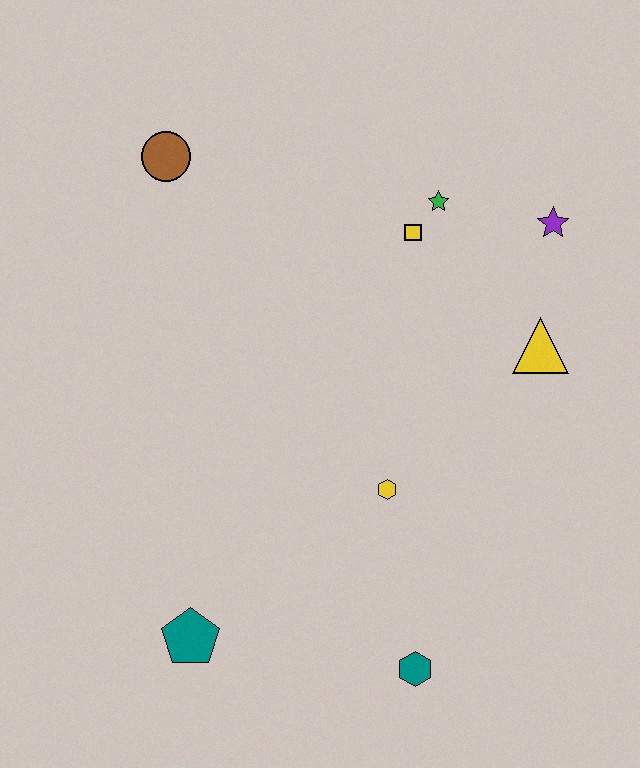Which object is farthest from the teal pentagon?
The purple star is farthest from the teal pentagon.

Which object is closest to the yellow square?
The green star is closest to the yellow square.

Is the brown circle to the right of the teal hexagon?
No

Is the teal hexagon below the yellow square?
Yes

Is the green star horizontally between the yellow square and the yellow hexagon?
No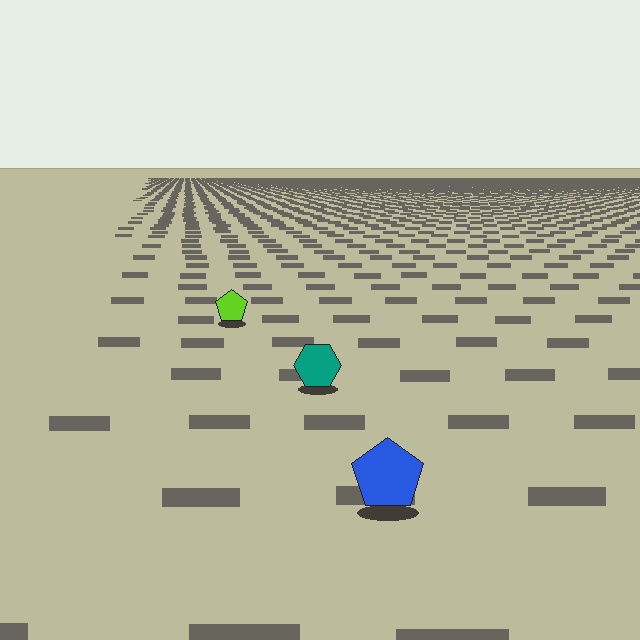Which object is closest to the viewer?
The blue pentagon is closest. The texture marks near it are larger and more spread out.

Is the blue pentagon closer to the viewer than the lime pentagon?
Yes. The blue pentagon is closer — you can tell from the texture gradient: the ground texture is coarser near it.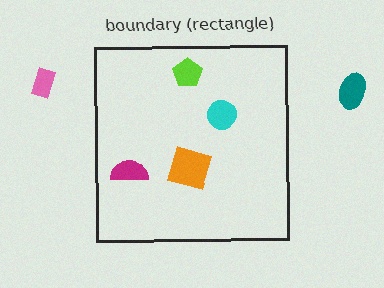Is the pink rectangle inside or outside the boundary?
Outside.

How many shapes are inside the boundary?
4 inside, 2 outside.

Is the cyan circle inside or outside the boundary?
Inside.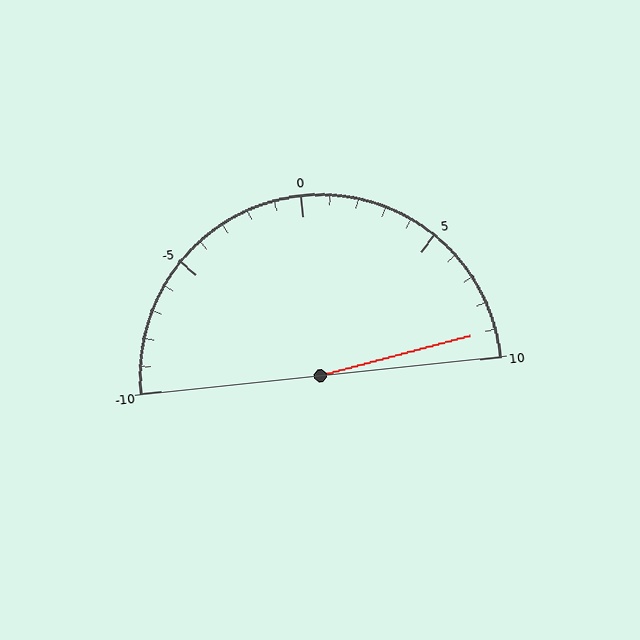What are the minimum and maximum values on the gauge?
The gauge ranges from -10 to 10.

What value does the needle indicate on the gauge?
The needle indicates approximately 9.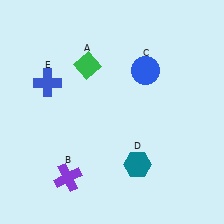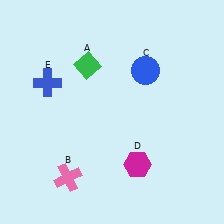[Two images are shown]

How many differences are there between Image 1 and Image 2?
There are 2 differences between the two images.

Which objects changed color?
B changed from purple to pink. D changed from teal to magenta.